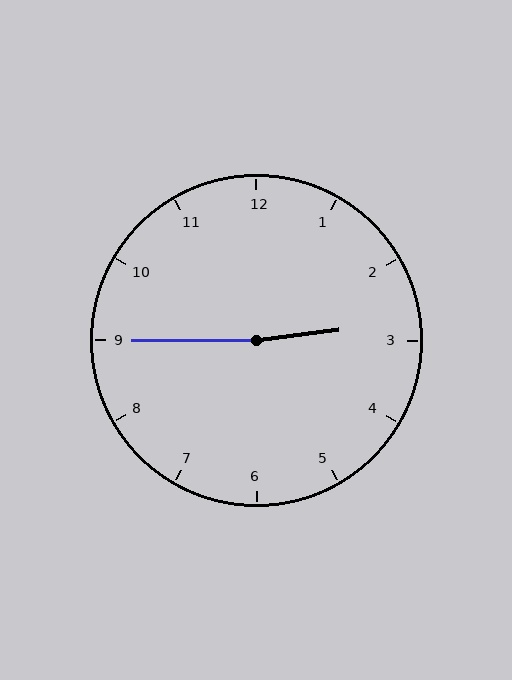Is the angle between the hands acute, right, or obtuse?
It is obtuse.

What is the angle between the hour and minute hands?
Approximately 172 degrees.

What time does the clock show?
2:45.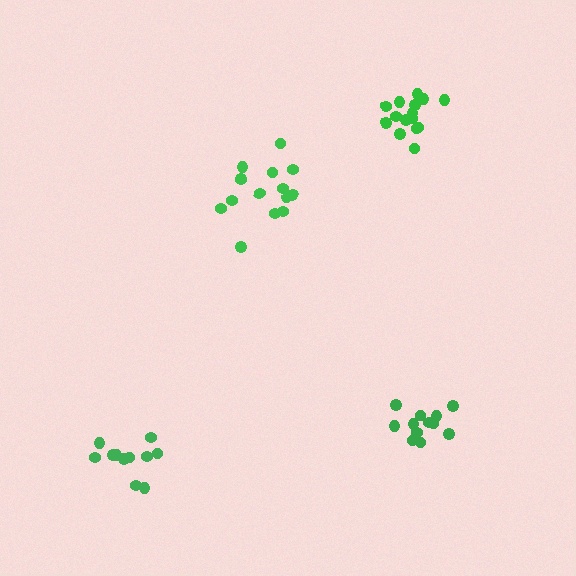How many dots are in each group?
Group 1: 11 dots, Group 2: 15 dots, Group 3: 12 dots, Group 4: 15 dots (53 total).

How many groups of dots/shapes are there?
There are 4 groups.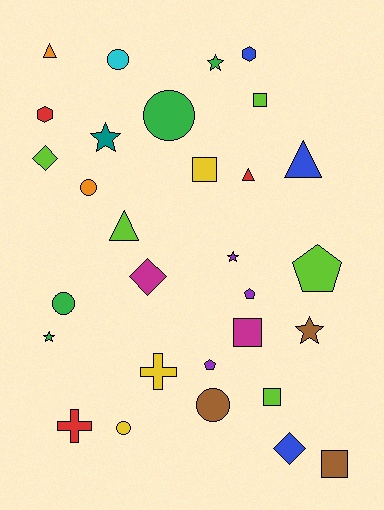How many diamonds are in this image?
There are 3 diamonds.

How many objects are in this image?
There are 30 objects.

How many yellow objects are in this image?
There are 3 yellow objects.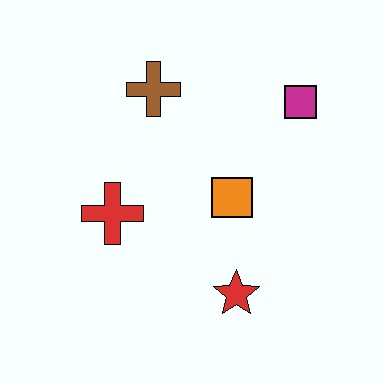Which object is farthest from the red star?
The brown cross is farthest from the red star.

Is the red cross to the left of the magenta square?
Yes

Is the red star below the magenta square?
Yes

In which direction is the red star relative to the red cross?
The red star is to the right of the red cross.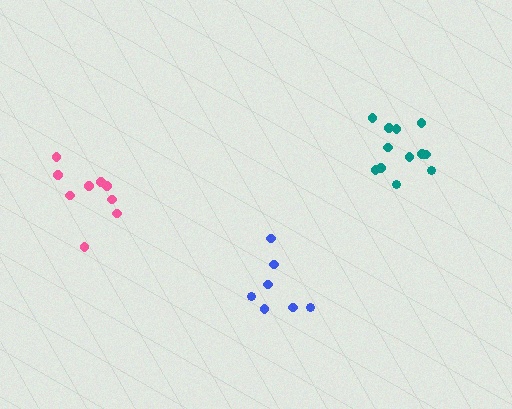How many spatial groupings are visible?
There are 3 spatial groupings.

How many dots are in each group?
Group 1: 9 dots, Group 2: 7 dots, Group 3: 12 dots (28 total).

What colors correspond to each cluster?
The clusters are colored: pink, blue, teal.